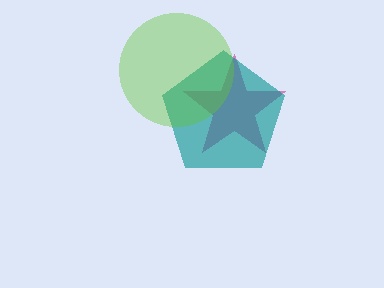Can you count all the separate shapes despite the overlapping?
Yes, there are 3 separate shapes.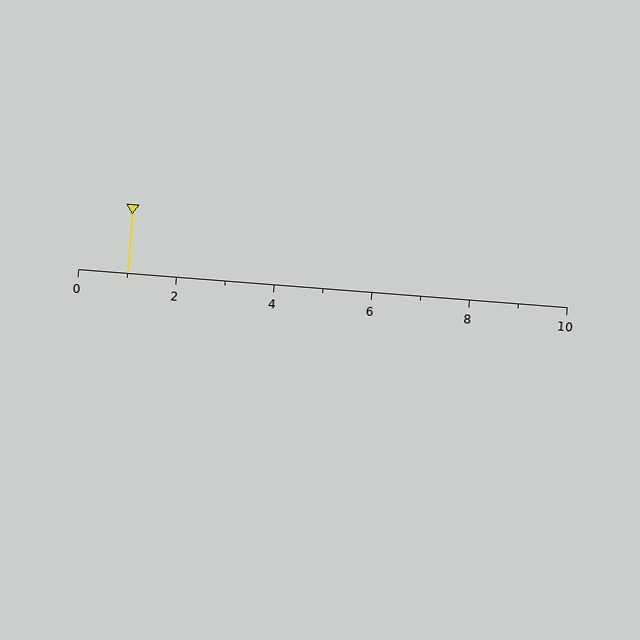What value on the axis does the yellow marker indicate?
The marker indicates approximately 1.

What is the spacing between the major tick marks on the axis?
The major ticks are spaced 2 apart.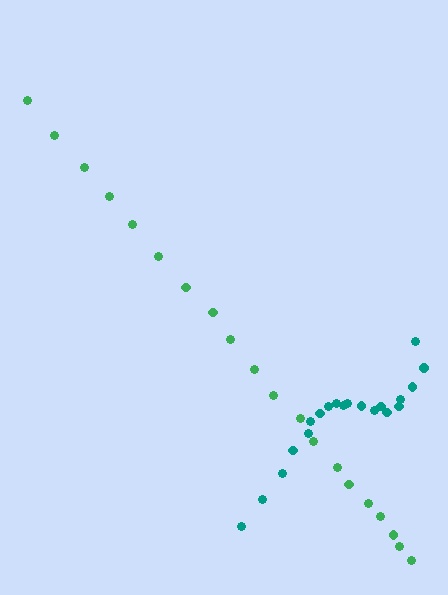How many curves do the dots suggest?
There are 2 distinct paths.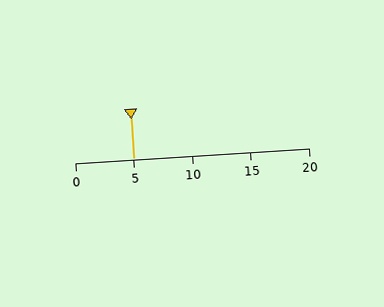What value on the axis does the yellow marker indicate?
The marker indicates approximately 5.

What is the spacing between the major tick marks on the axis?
The major ticks are spaced 5 apart.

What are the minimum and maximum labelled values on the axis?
The axis runs from 0 to 20.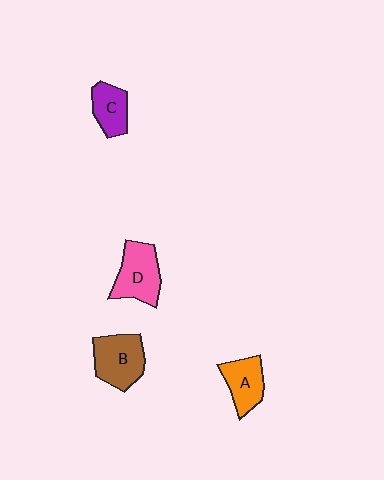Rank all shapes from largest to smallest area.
From largest to smallest: B (brown), D (pink), A (orange), C (purple).